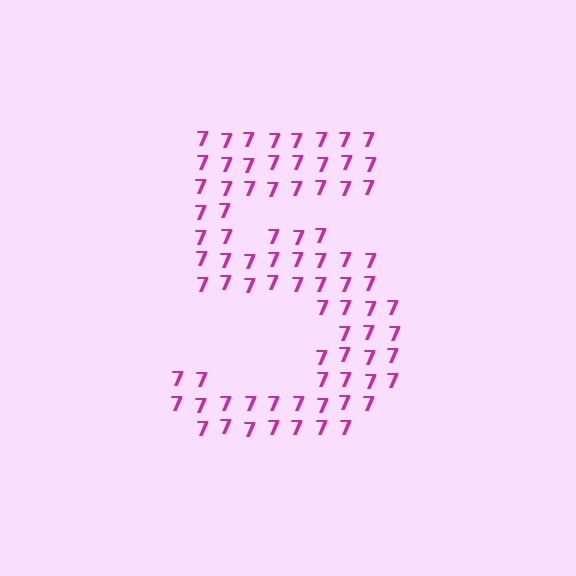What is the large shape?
The large shape is the digit 5.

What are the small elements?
The small elements are digit 7's.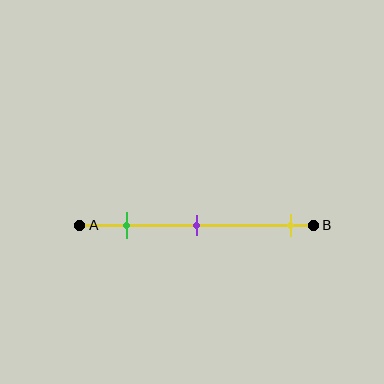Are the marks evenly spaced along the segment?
No, the marks are not evenly spaced.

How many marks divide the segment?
There are 3 marks dividing the segment.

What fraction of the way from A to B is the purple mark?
The purple mark is approximately 50% (0.5) of the way from A to B.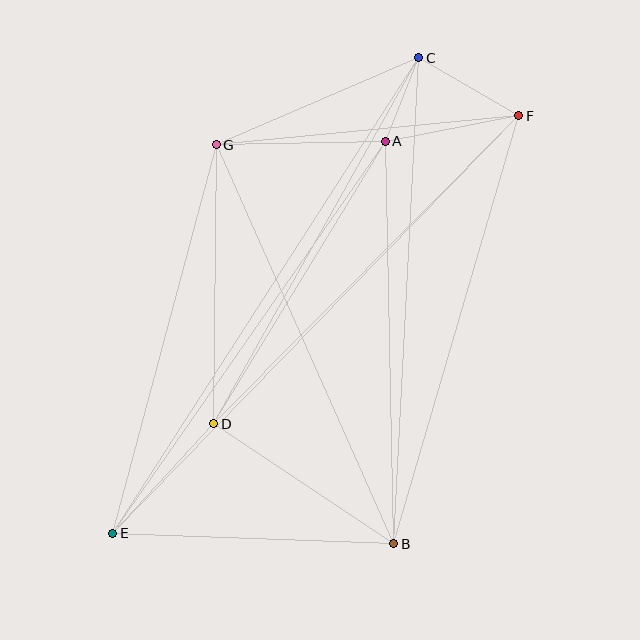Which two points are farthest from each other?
Points E and F are farthest from each other.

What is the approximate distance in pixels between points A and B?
The distance between A and B is approximately 403 pixels.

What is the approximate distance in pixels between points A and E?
The distance between A and E is approximately 477 pixels.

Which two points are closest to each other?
Points A and C are closest to each other.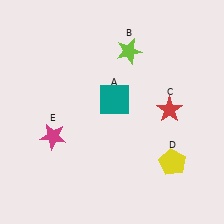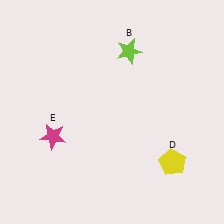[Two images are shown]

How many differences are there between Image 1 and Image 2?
There are 2 differences between the two images.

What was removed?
The teal square (A), the red star (C) were removed in Image 2.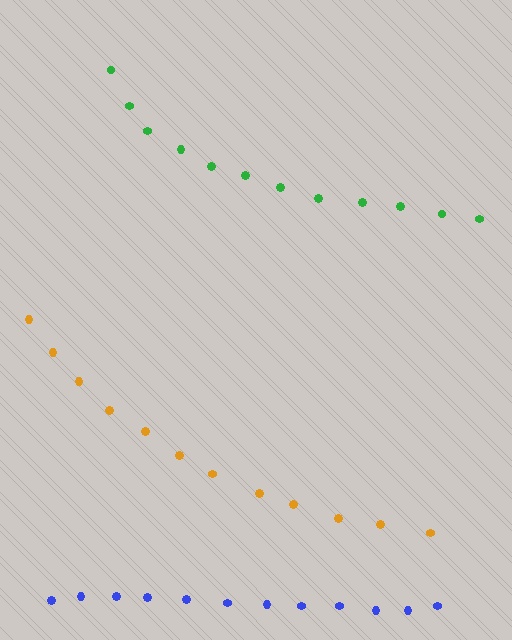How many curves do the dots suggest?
There are 3 distinct paths.